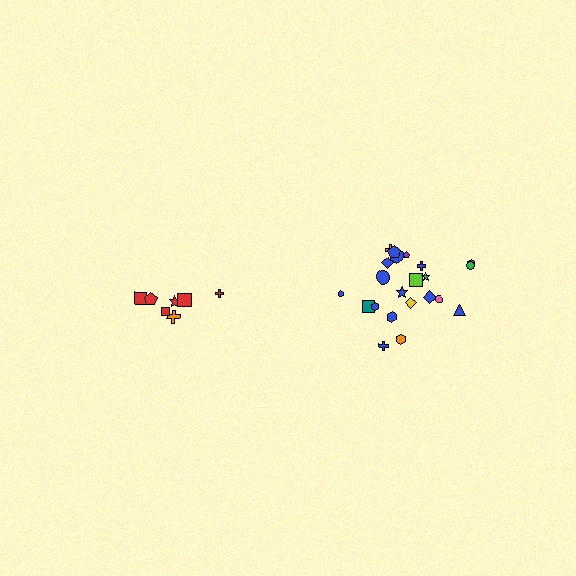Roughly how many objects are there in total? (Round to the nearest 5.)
Roughly 30 objects in total.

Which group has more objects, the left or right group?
The right group.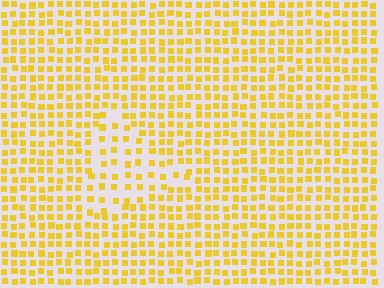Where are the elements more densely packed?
The elements are more densely packed outside the triangle boundary.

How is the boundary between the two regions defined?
The boundary is defined by a change in element density (approximately 1.7x ratio). All elements are the same color, size, and shape.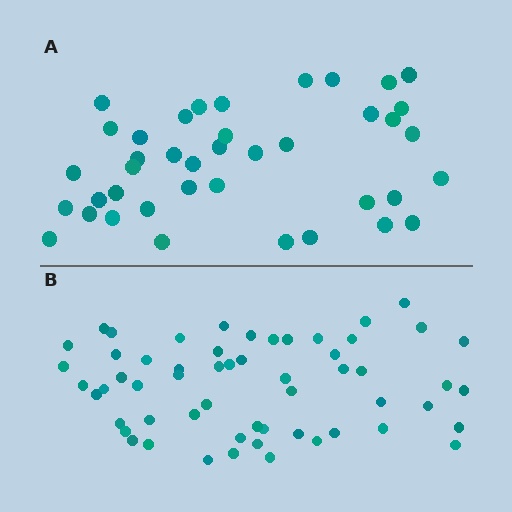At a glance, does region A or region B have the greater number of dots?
Region B (the bottom region) has more dots.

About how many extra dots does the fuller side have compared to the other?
Region B has approximately 15 more dots than region A.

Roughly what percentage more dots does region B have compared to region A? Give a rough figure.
About 40% more.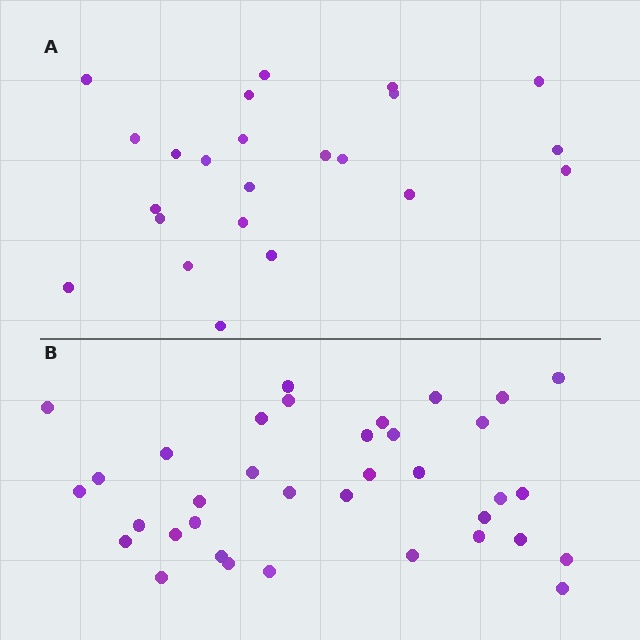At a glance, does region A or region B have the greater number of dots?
Region B (the bottom region) has more dots.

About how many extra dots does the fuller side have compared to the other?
Region B has approximately 15 more dots than region A.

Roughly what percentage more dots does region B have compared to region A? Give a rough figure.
About 55% more.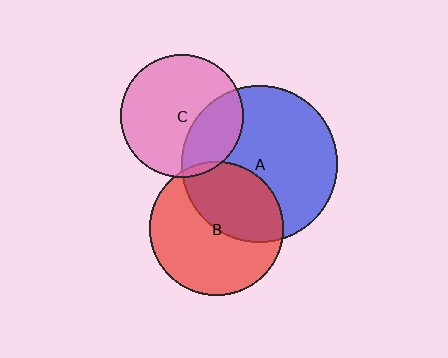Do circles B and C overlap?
Yes.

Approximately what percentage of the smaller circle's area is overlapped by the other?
Approximately 5%.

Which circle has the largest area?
Circle A (blue).